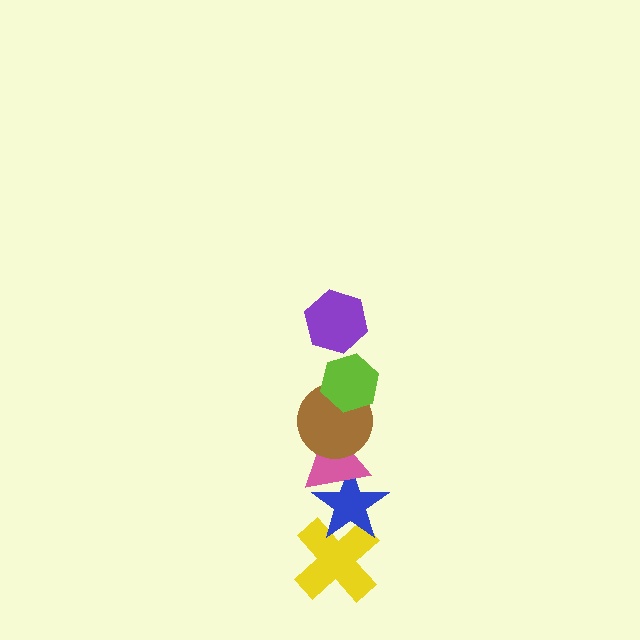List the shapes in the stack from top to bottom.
From top to bottom: the purple hexagon, the lime hexagon, the brown circle, the pink triangle, the blue star, the yellow cross.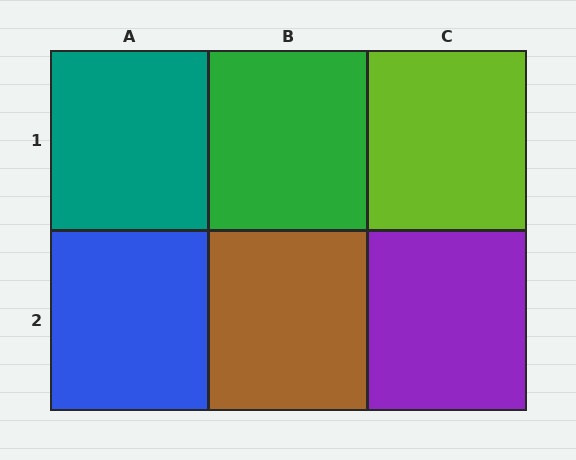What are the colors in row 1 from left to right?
Teal, green, lime.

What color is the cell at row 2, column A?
Blue.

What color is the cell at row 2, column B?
Brown.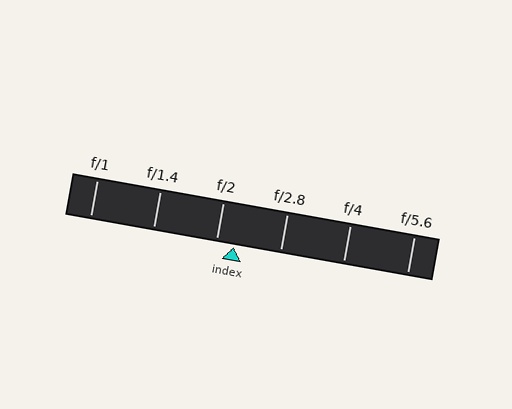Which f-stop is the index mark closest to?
The index mark is closest to f/2.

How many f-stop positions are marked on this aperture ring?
There are 6 f-stop positions marked.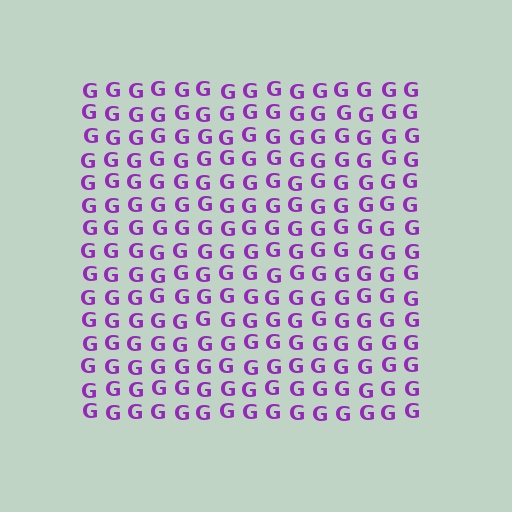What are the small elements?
The small elements are letter G's.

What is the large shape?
The large shape is a square.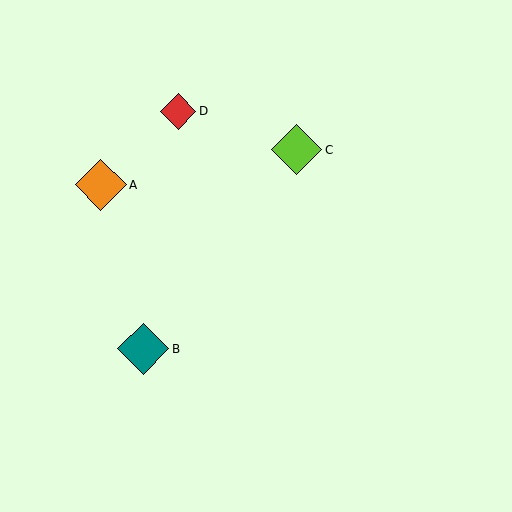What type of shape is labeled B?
Shape B is a teal diamond.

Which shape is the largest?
The teal diamond (labeled B) is the largest.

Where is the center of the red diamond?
The center of the red diamond is at (178, 111).